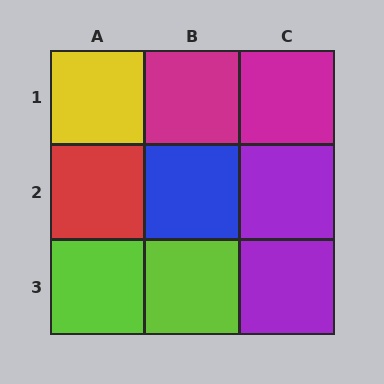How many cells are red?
1 cell is red.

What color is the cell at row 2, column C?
Purple.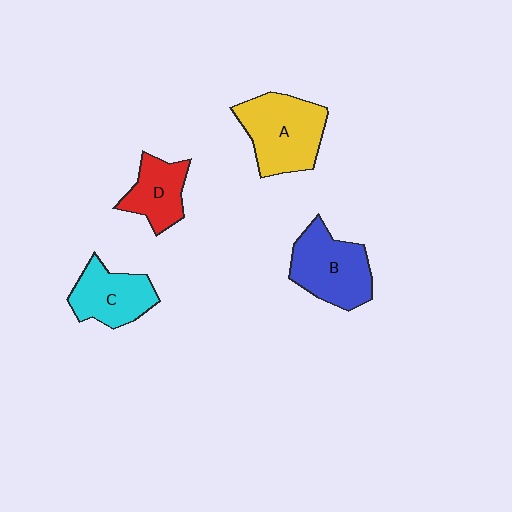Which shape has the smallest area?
Shape D (red).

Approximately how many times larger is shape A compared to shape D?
Approximately 1.6 times.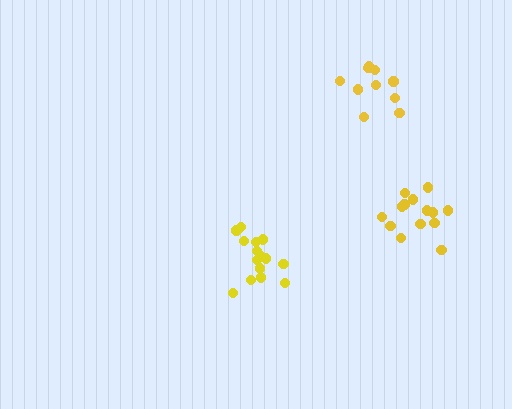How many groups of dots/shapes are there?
There are 3 groups.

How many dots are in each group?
Group 1: 16 dots, Group 2: 10 dots, Group 3: 14 dots (40 total).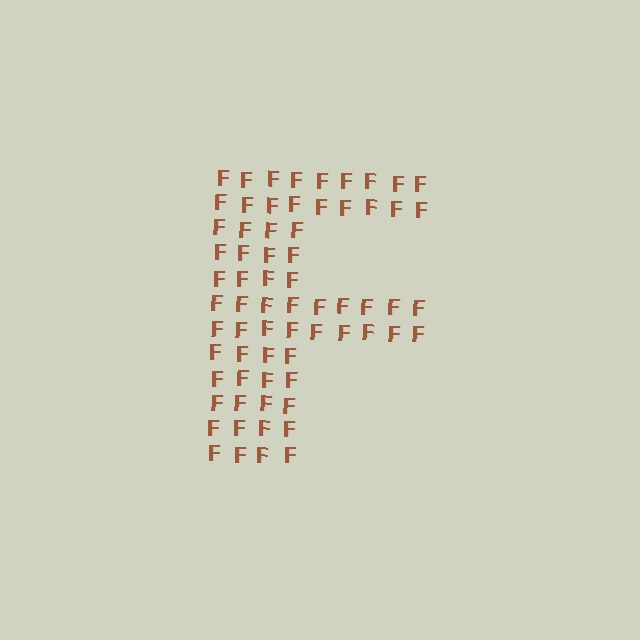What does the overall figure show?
The overall figure shows the letter F.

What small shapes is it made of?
It is made of small letter F's.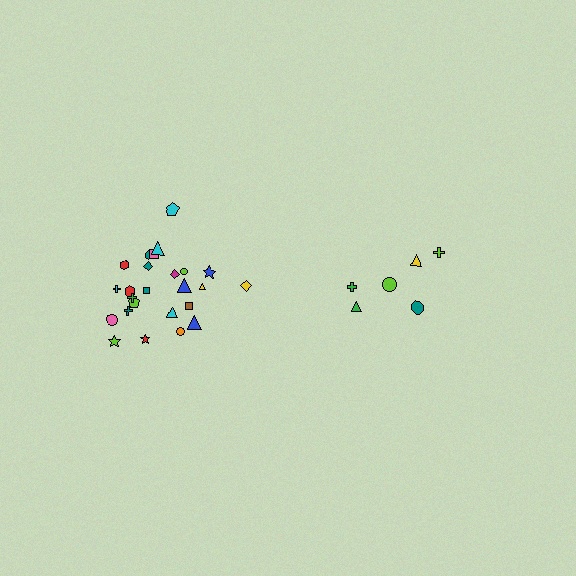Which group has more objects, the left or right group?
The left group.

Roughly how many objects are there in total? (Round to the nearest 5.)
Roughly 30 objects in total.